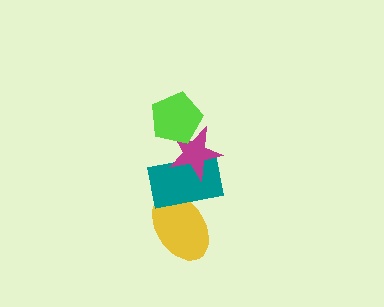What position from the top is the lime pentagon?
The lime pentagon is 1st from the top.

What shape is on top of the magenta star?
The lime pentagon is on top of the magenta star.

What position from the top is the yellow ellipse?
The yellow ellipse is 4th from the top.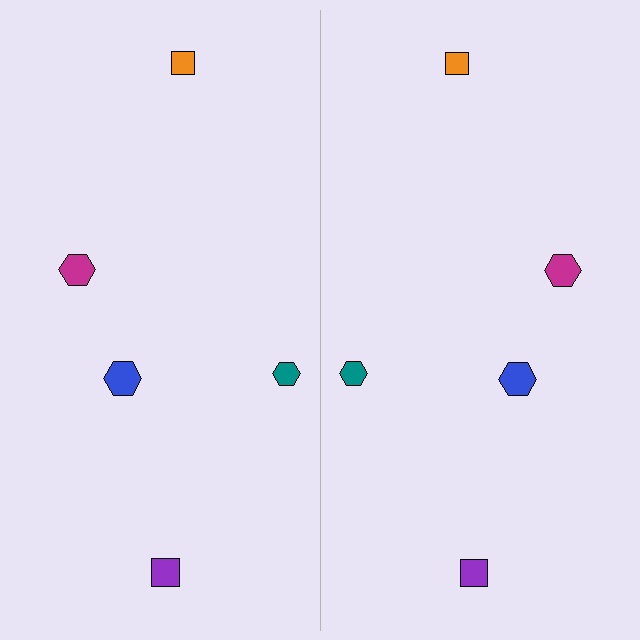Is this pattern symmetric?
Yes, this pattern has bilateral (reflection) symmetry.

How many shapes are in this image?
There are 10 shapes in this image.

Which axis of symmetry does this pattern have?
The pattern has a vertical axis of symmetry running through the center of the image.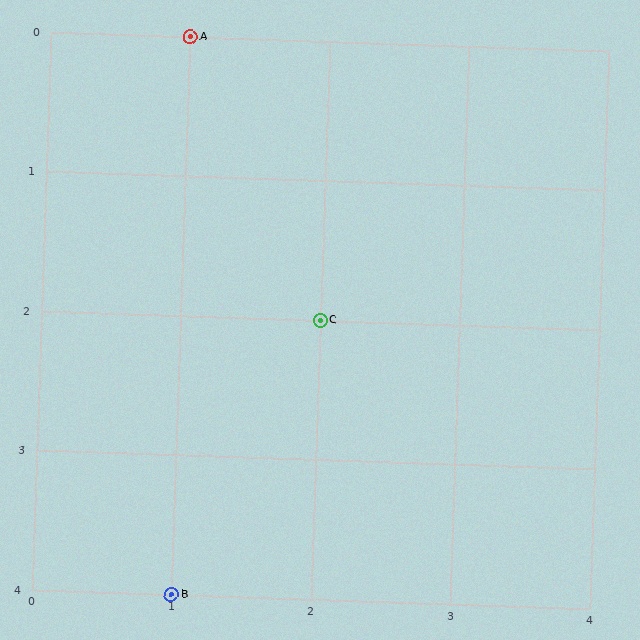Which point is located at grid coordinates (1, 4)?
Point B is at (1, 4).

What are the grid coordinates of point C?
Point C is at grid coordinates (2, 2).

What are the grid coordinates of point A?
Point A is at grid coordinates (1, 0).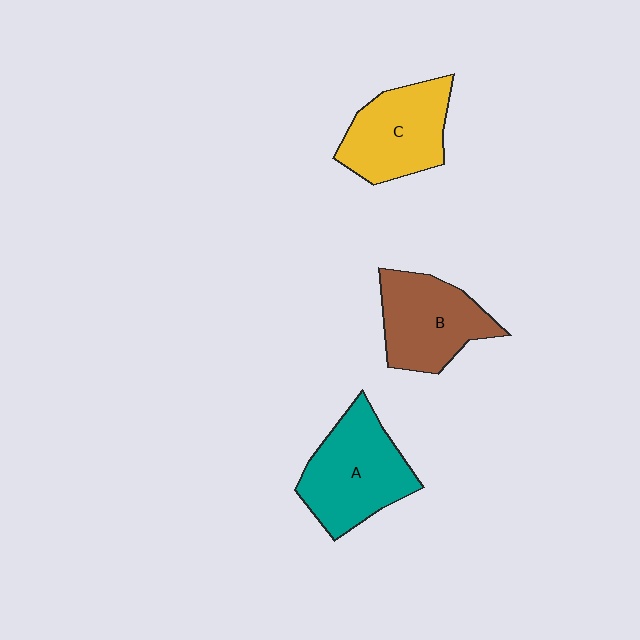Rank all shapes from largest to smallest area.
From largest to smallest: A (teal), B (brown), C (yellow).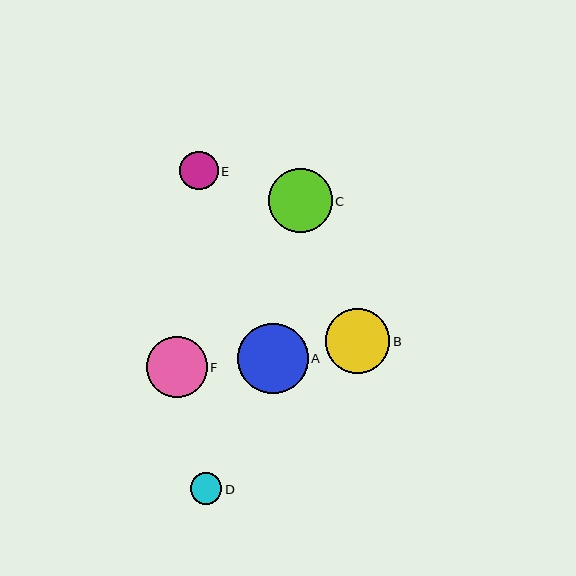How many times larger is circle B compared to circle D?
Circle B is approximately 2.1 times the size of circle D.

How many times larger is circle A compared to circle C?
Circle A is approximately 1.1 times the size of circle C.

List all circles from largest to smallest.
From largest to smallest: A, B, C, F, E, D.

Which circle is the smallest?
Circle D is the smallest with a size of approximately 31 pixels.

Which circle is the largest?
Circle A is the largest with a size of approximately 71 pixels.